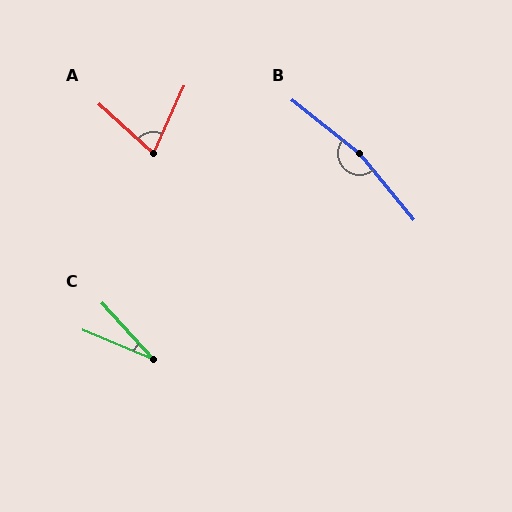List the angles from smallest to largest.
C (25°), A (72°), B (168°).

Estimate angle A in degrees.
Approximately 72 degrees.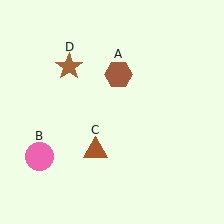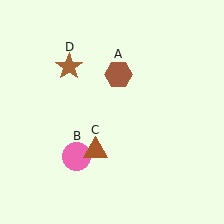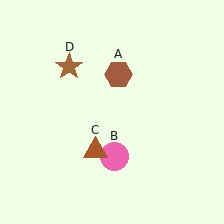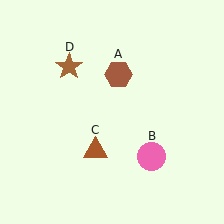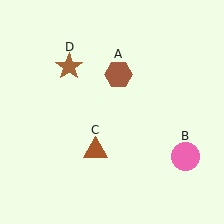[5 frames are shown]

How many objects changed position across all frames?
1 object changed position: pink circle (object B).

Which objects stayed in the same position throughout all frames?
Brown hexagon (object A) and brown triangle (object C) and brown star (object D) remained stationary.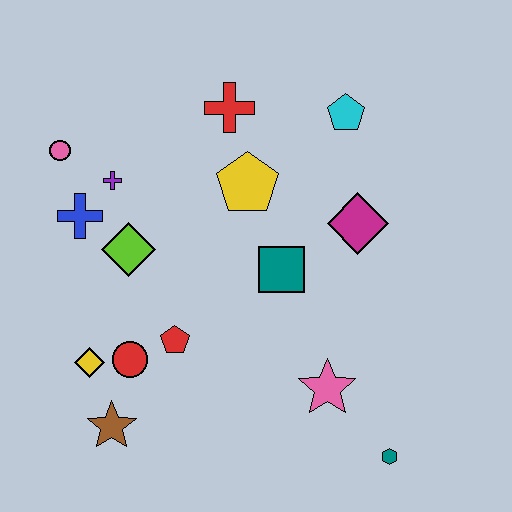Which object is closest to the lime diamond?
The blue cross is closest to the lime diamond.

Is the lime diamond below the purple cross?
Yes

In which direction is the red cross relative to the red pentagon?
The red cross is above the red pentagon.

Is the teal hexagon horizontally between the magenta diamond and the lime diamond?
No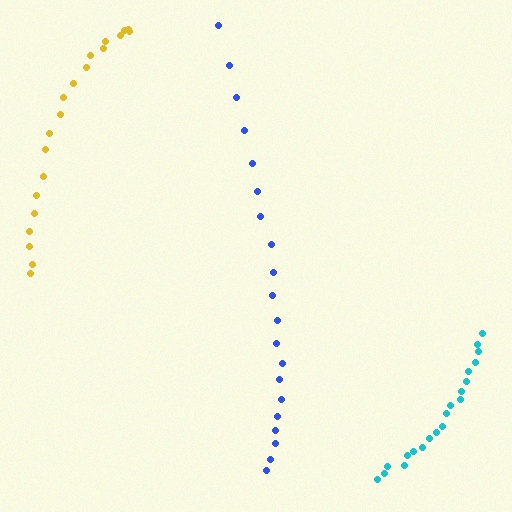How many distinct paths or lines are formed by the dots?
There are 3 distinct paths.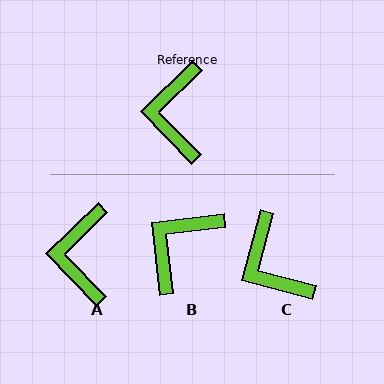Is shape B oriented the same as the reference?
No, it is off by about 38 degrees.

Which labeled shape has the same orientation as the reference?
A.